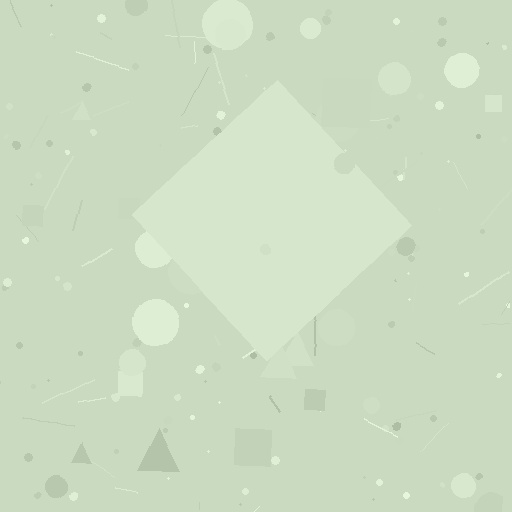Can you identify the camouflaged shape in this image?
The camouflaged shape is a diamond.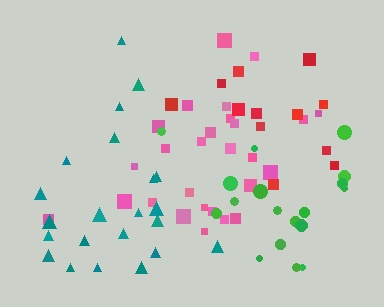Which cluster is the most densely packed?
Pink.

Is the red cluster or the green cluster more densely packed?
Green.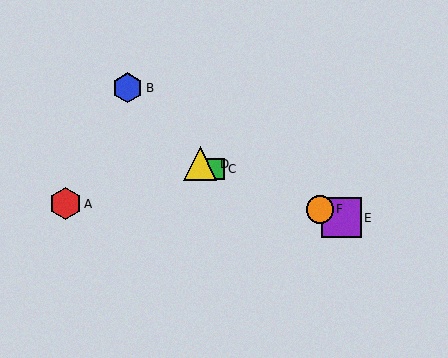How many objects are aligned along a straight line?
4 objects (C, D, E, F) are aligned along a straight line.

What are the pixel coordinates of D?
Object D is at (200, 164).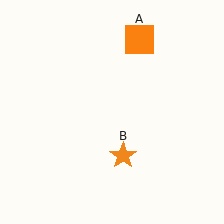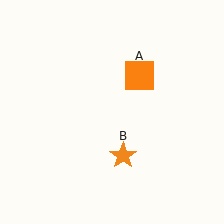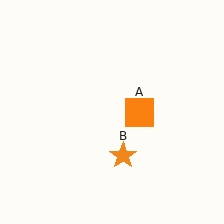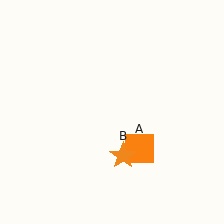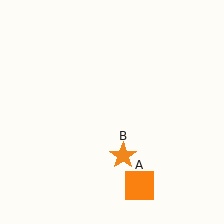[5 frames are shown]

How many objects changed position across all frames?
1 object changed position: orange square (object A).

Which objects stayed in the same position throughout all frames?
Orange star (object B) remained stationary.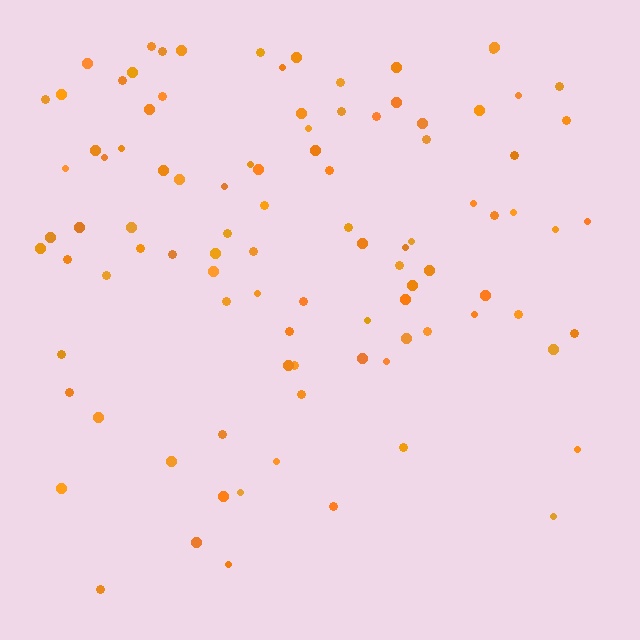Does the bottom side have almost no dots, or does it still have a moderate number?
Still a moderate number, just noticeably fewer than the top.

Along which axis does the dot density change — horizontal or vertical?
Vertical.